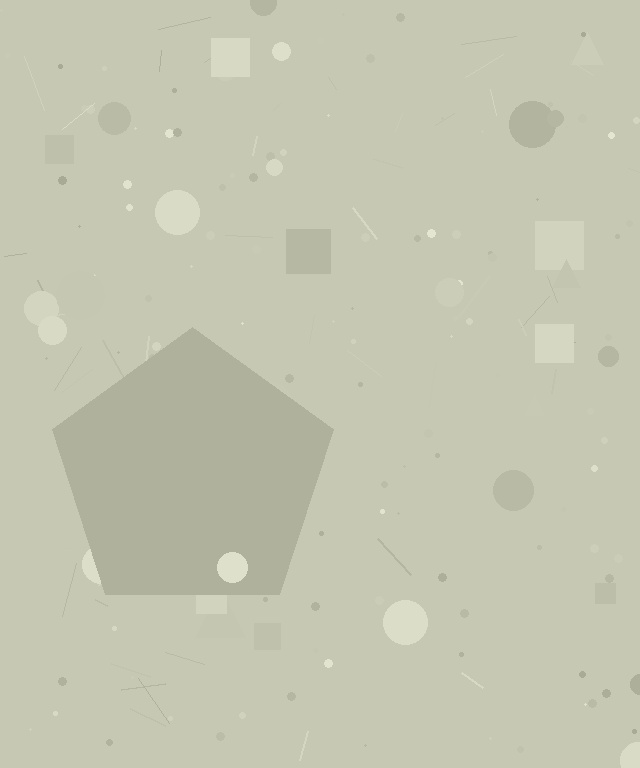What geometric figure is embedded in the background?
A pentagon is embedded in the background.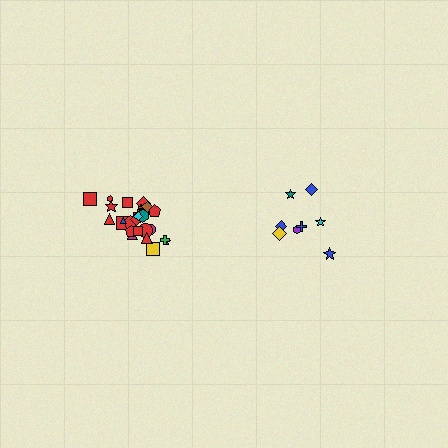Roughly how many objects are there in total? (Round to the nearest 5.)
Roughly 35 objects in total.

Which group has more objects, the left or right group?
The left group.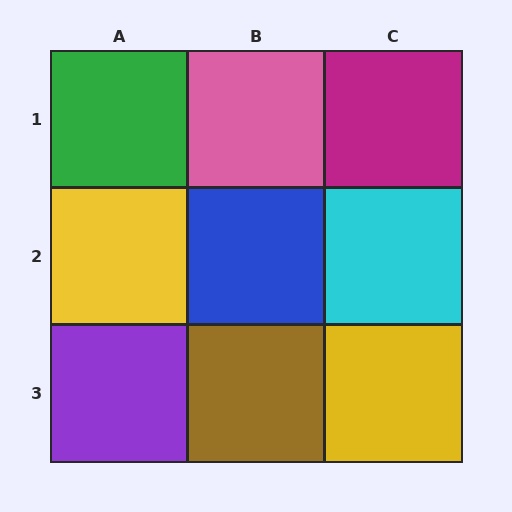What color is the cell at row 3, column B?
Brown.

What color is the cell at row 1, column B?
Pink.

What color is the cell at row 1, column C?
Magenta.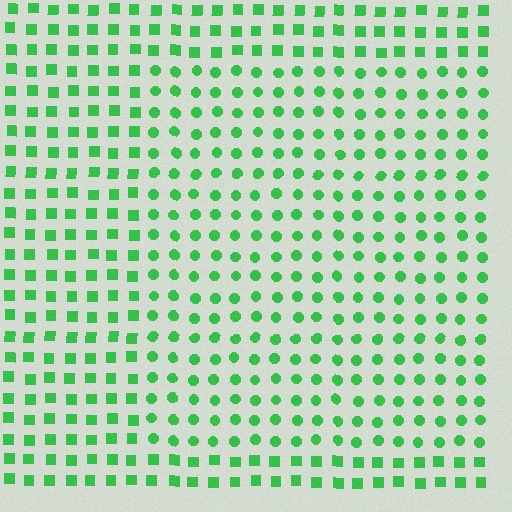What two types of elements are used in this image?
The image uses circles inside the rectangle region and squares outside it.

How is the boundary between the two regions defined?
The boundary is defined by a change in element shape: circles inside vs. squares outside. All elements share the same color and spacing.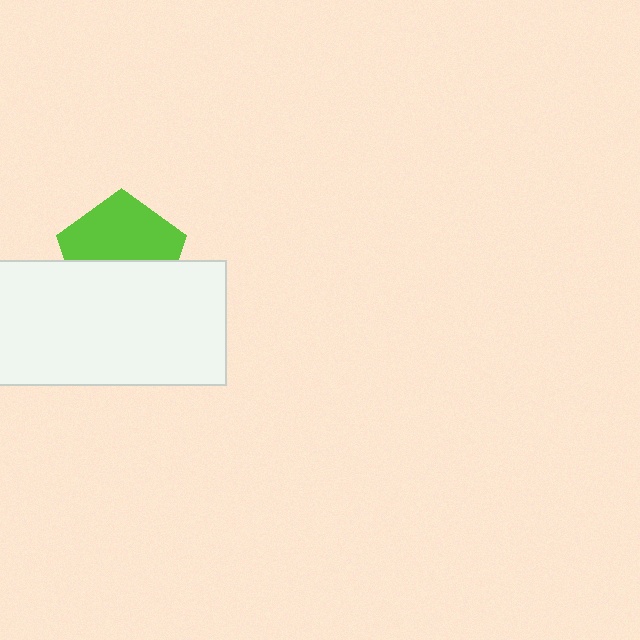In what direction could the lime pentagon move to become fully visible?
The lime pentagon could move up. That would shift it out from behind the white rectangle entirely.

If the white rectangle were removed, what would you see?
You would see the complete lime pentagon.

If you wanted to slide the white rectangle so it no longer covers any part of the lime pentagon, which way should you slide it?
Slide it down — that is the most direct way to separate the two shapes.